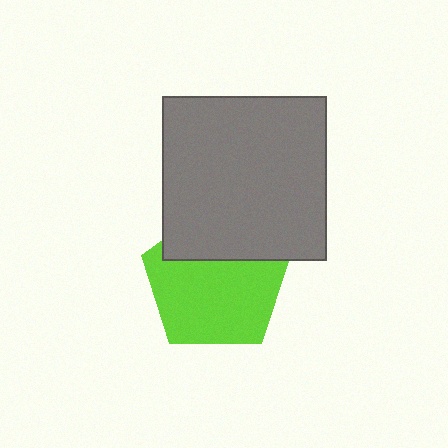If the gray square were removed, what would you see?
You would see the complete lime pentagon.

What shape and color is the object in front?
The object in front is a gray square.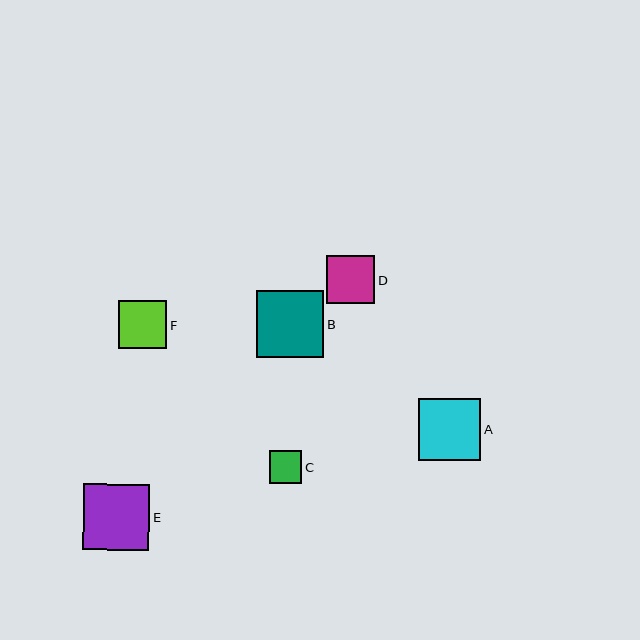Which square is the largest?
Square B is the largest with a size of approximately 67 pixels.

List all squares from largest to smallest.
From largest to smallest: B, E, A, D, F, C.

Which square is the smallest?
Square C is the smallest with a size of approximately 33 pixels.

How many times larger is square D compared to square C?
Square D is approximately 1.5 times the size of square C.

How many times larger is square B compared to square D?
Square B is approximately 1.4 times the size of square D.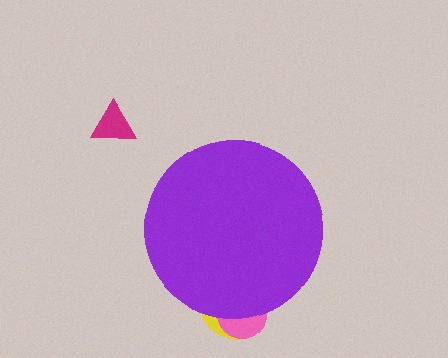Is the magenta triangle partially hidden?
No, the magenta triangle is fully visible.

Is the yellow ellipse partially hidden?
Yes, the yellow ellipse is partially hidden behind the purple circle.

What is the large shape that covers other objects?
A purple circle.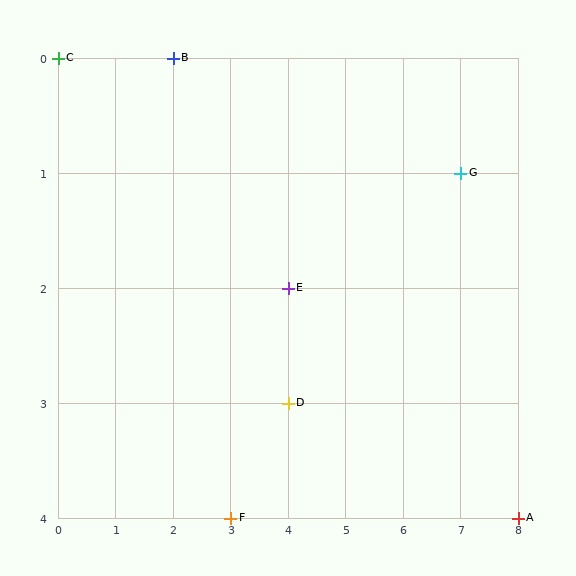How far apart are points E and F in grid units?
Points E and F are 1 column and 2 rows apart (about 2.2 grid units diagonally).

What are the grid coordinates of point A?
Point A is at grid coordinates (8, 4).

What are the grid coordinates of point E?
Point E is at grid coordinates (4, 2).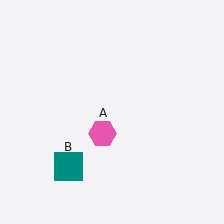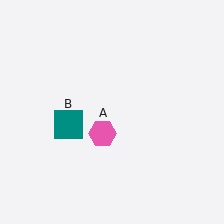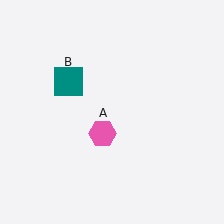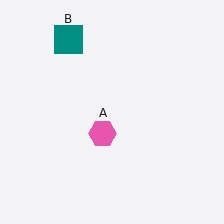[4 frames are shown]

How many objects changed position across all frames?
1 object changed position: teal square (object B).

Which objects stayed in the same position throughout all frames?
Pink hexagon (object A) remained stationary.